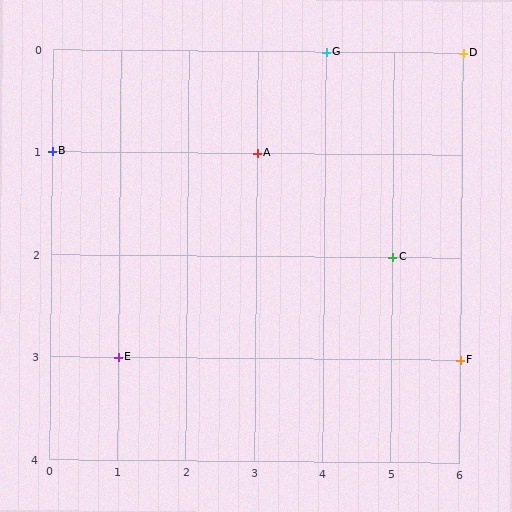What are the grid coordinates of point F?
Point F is at grid coordinates (6, 3).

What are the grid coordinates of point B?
Point B is at grid coordinates (0, 1).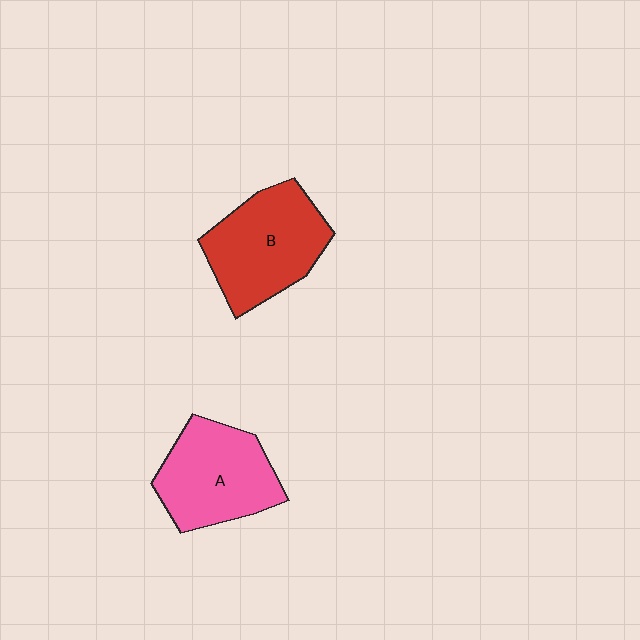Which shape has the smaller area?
Shape A (pink).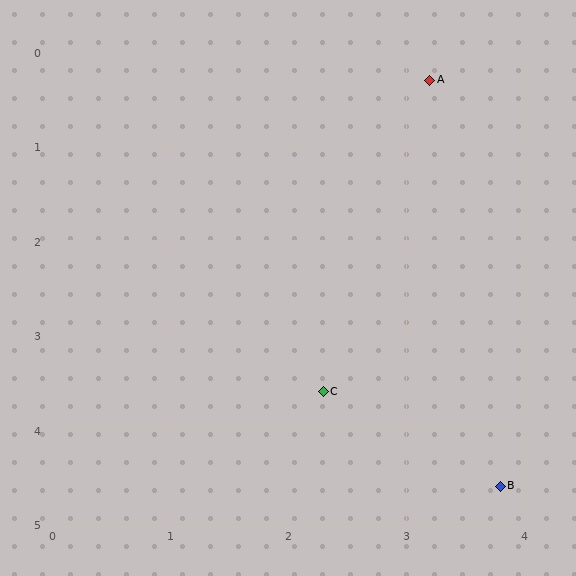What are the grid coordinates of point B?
Point B is at approximately (3.8, 4.6).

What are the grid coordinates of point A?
Point A is at approximately (3.2, 0.3).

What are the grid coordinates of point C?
Point C is at approximately (2.3, 3.6).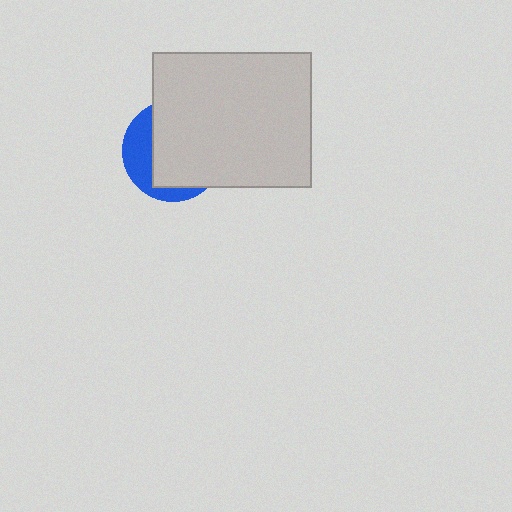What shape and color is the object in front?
The object in front is a light gray rectangle.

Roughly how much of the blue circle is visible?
A small part of it is visible (roughly 32%).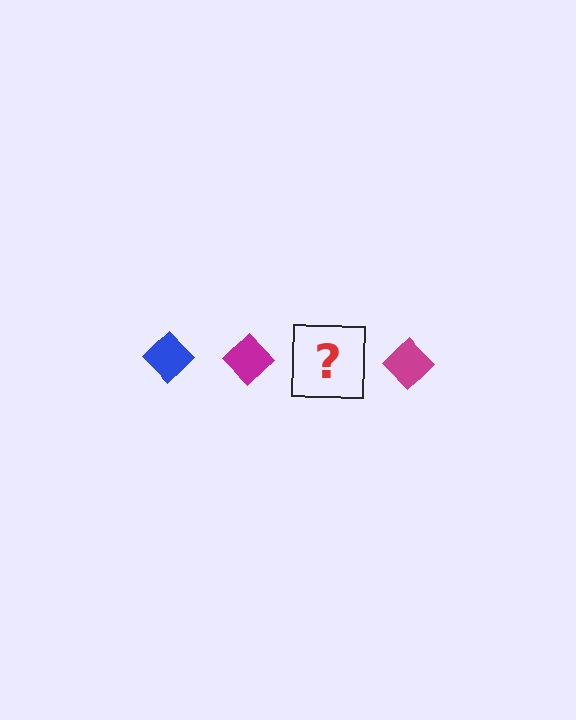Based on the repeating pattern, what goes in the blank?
The blank should be a blue diamond.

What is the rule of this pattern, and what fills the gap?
The rule is that the pattern cycles through blue, magenta diamonds. The gap should be filled with a blue diamond.